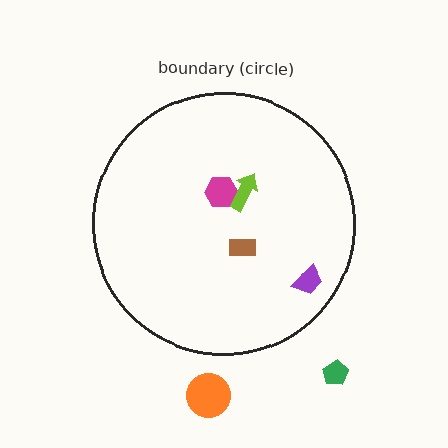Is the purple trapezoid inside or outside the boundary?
Inside.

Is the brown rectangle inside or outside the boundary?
Inside.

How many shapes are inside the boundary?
4 inside, 2 outside.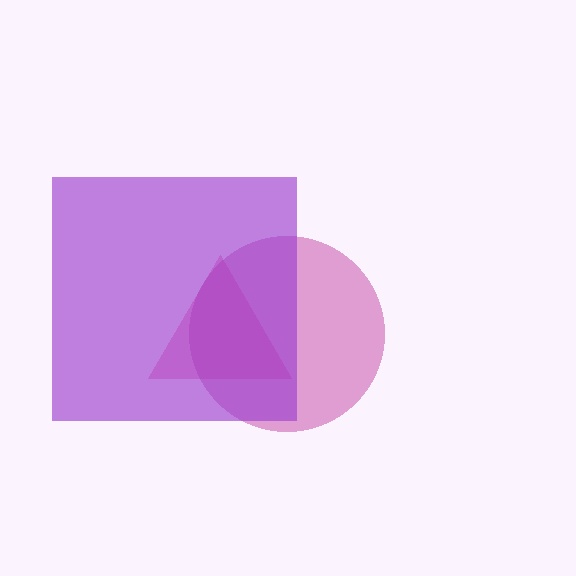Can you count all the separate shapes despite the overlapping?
Yes, there are 3 separate shapes.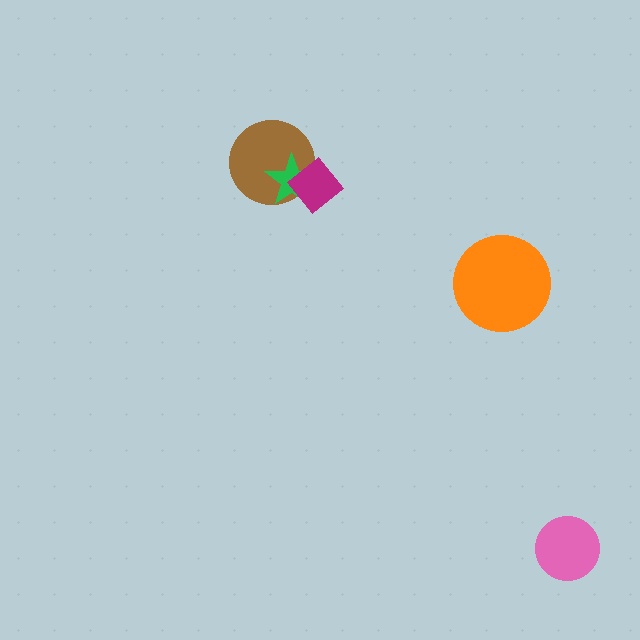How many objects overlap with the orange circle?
0 objects overlap with the orange circle.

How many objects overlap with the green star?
2 objects overlap with the green star.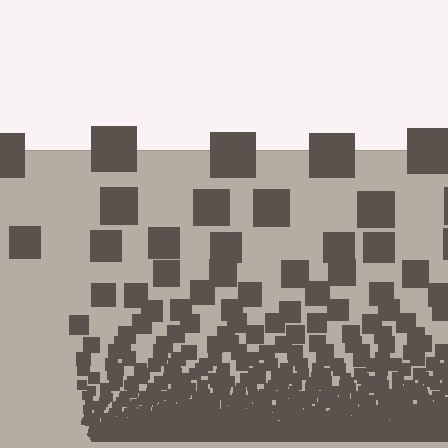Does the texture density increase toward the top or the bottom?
Density increases toward the bottom.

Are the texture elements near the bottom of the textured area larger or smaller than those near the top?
Smaller. The gradient is inverted — elements near the bottom are smaller and denser.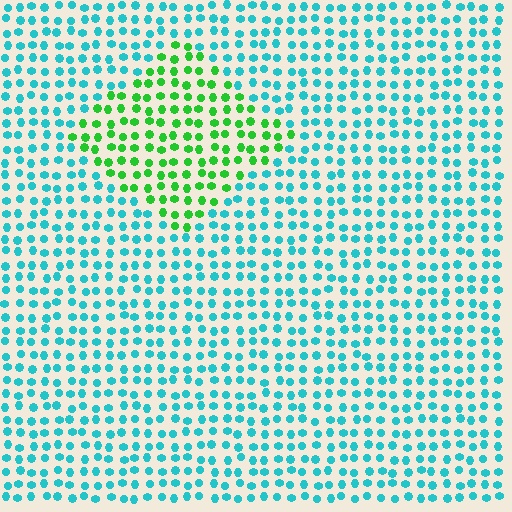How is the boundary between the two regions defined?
The boundary is defined purely by a slight shift in hue (about 58 degrees). Spacing, size, and orientation are identical on both sides.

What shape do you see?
I see a diamond.